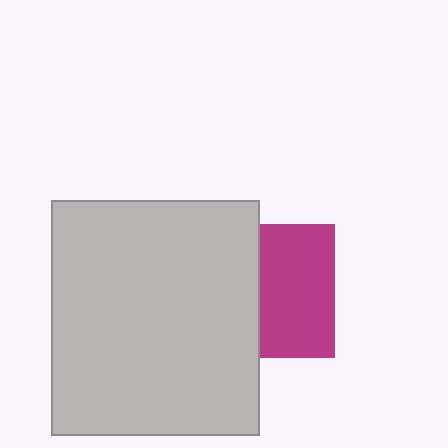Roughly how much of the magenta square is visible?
About half of it is visible (roughly 57%).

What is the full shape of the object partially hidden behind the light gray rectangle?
The partially hidden object is a magenta square.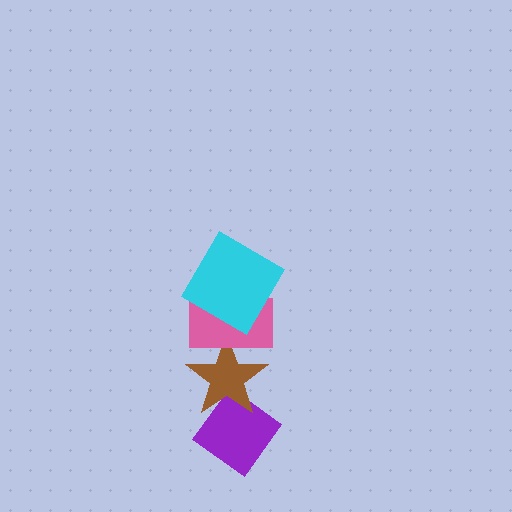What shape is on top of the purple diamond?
The brown star is on top of the purple diamond.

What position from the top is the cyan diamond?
The cyan diamond is 1st from the top.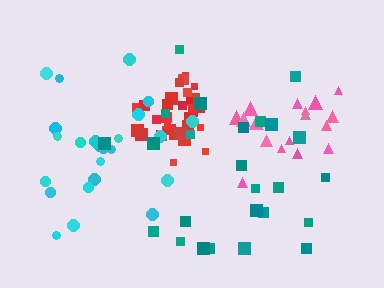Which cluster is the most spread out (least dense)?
Teal.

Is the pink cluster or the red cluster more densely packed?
Red.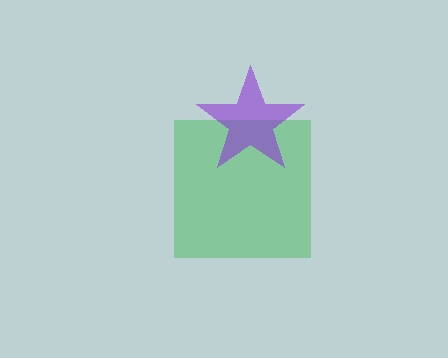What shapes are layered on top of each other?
The layered shapes are: a green square, a purple star.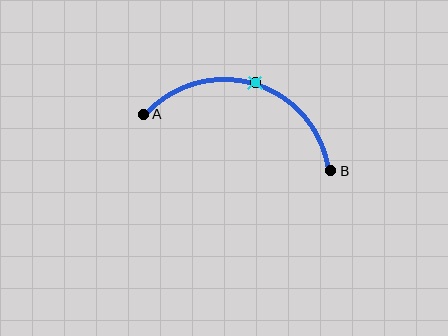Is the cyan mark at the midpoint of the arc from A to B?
Yes. The cyan mark lies on the arc at equal arc-length from both A and B — it is the arc midpoint.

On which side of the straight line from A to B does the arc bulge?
The arc bulges above the straight line connecting A and B.